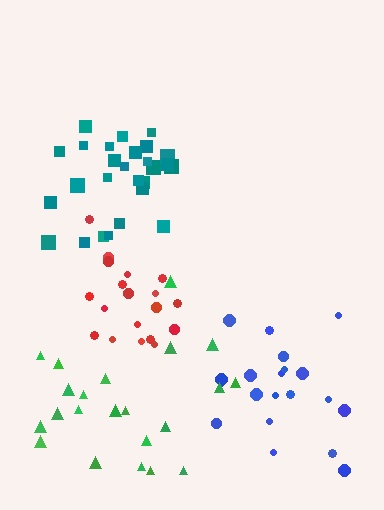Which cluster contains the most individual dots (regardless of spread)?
Teal (27).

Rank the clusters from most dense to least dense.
teal, red, blue, green.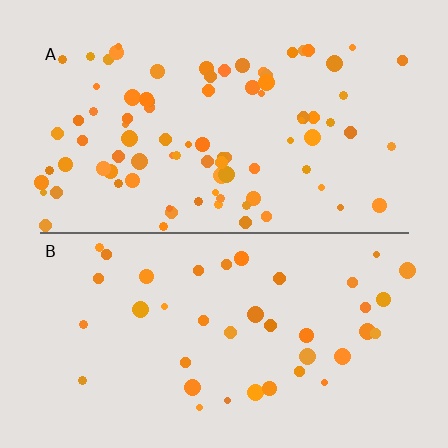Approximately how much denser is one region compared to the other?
Approximately 2.2× — region A over region B.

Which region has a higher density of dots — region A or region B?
A (the top).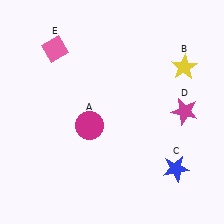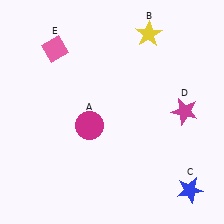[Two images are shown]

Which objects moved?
The objects that moved are: the yellow star (B), the blue star (C).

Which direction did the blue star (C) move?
The blue star (C) moved down.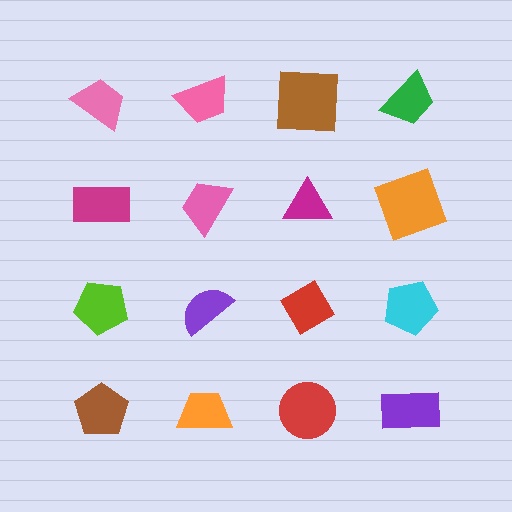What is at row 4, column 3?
A red circle.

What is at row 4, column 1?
A brown pentagon.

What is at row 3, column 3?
A red diamond.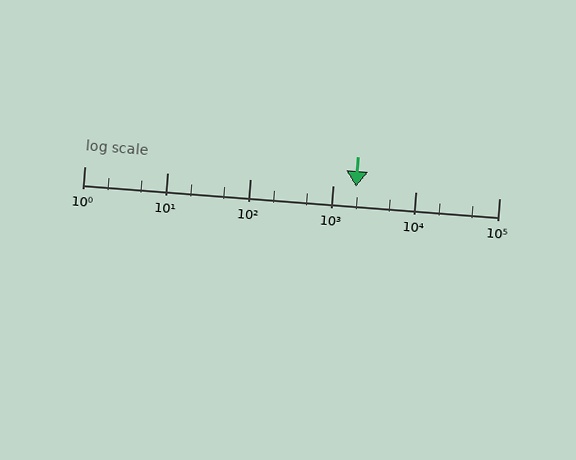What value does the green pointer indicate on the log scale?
The pointer indicates approximately 1900.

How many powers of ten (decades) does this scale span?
The scale spans 5 decades, from 1 to 100000.